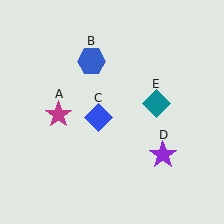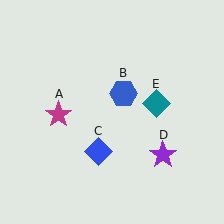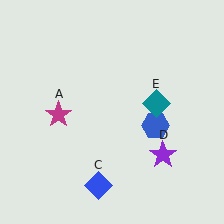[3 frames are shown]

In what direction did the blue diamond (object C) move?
The blue diamond (object C) moved down.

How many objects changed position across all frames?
2 objects changed position: blue hexagon (object B), blue diamond (object C).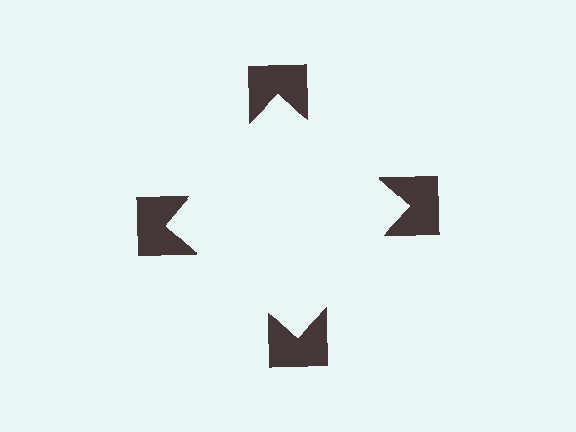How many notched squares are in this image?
There are 4 — one at each vertex of the illusory square.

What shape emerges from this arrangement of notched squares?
An illusory square — its edges are inferred from the aligned wedge cuts in the notched squares, not physically drawn.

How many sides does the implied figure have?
4 sides.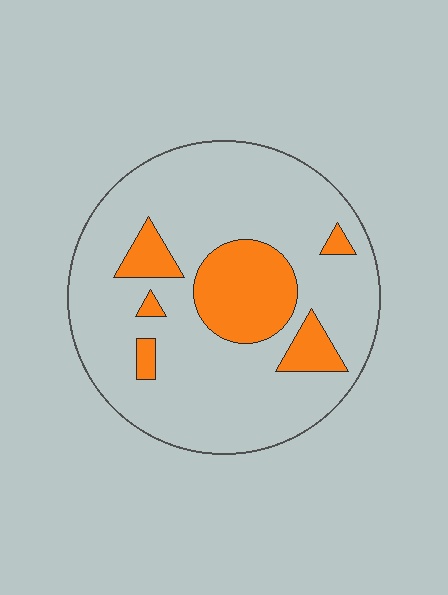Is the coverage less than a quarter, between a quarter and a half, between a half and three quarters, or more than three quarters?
Less than a quarter.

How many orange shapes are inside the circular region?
6.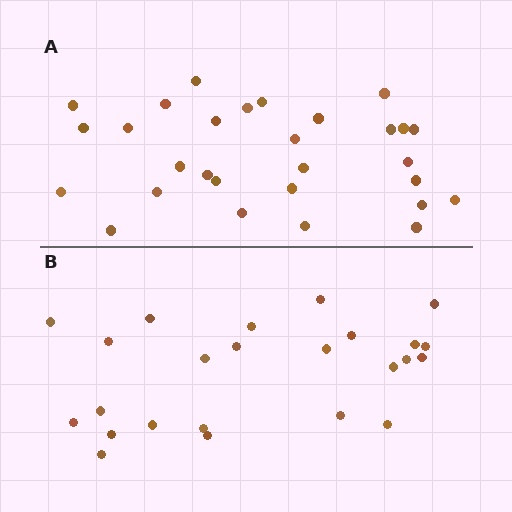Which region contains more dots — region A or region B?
Region A (the top region) has more dots.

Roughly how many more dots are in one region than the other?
Region A has about 5 more dots than region B.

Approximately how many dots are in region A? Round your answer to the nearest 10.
About 30 dots. (The exact count is 29, which rounds to 30.)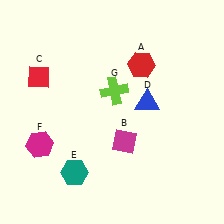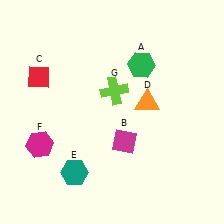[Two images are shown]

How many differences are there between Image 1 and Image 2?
There are 2 differences between the two images.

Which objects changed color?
A changed from red to green. D changed from blue to orange.